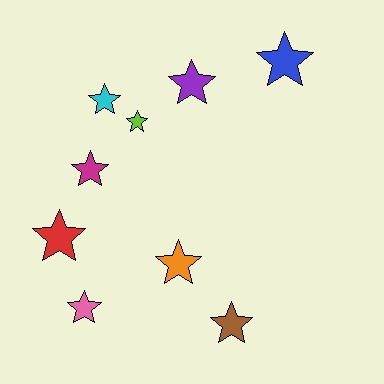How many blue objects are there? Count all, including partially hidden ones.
There is 1 blue object.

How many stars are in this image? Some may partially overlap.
There are 9 stars.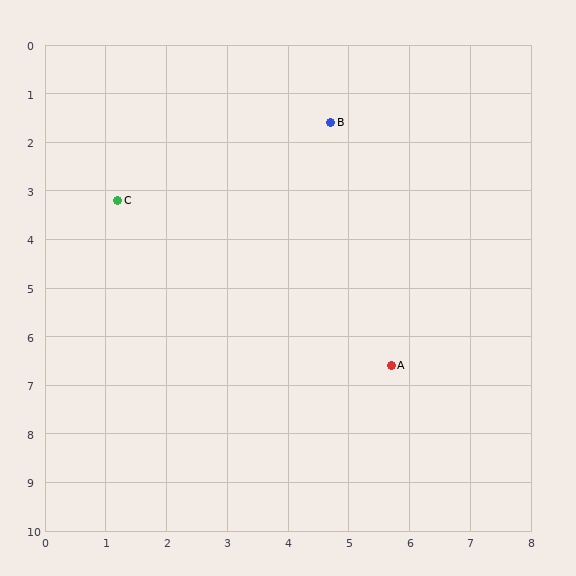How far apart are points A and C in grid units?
Points A and C are about 5.6 grid units apart.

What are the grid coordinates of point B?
Point B is at approximately (4.7, 1.6).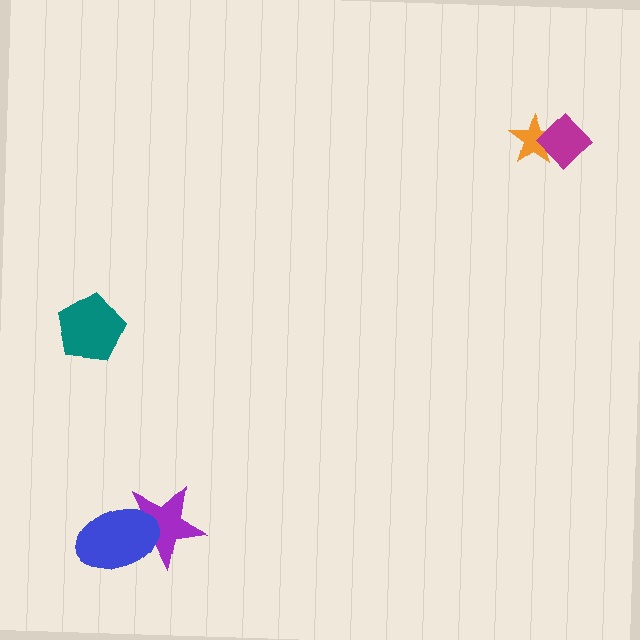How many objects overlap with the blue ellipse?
1 object overlaps with the blue ellipse.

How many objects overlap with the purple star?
1 object overlaps with the purple star.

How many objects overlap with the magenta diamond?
1 object overlaps with the magenta diamond.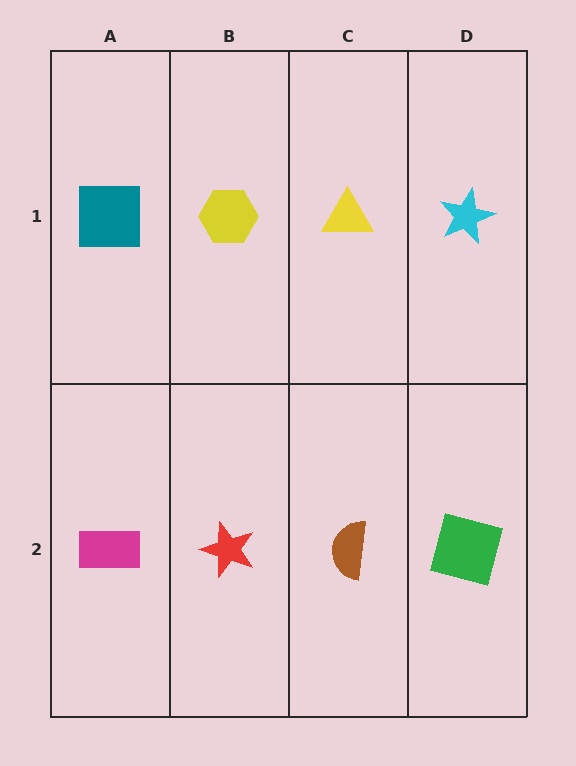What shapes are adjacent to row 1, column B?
A red star (row 2, column B), a teal square (row 1, column A), a yellow triangle (row 1, column C).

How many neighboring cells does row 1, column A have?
2.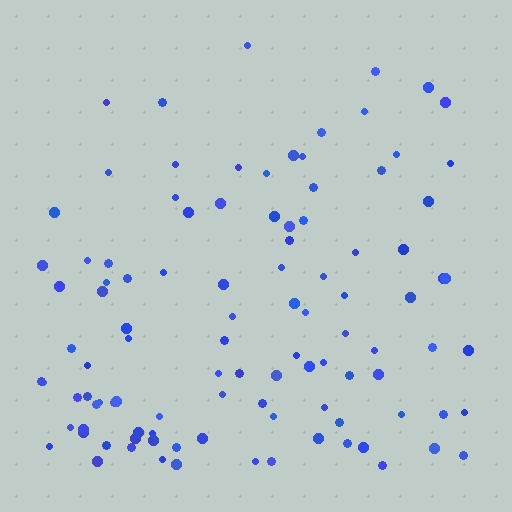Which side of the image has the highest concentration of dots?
The bottom.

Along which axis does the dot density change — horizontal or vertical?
Vertical.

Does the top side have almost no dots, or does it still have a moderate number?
Still a moderate number, just noticeably fewer than the bottom.